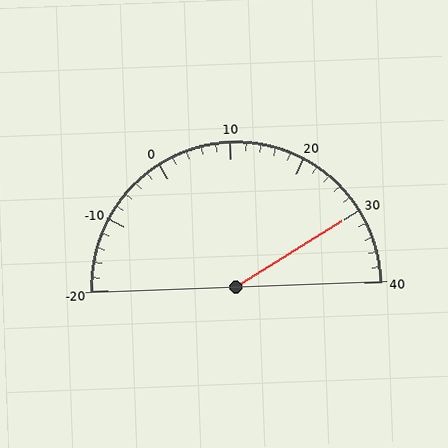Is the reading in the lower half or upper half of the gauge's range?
The reading is in the upper half of the range (-20 to 40).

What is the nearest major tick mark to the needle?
The nearest major tick mark is 30.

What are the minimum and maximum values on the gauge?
The gauge ranges from -20 to 40.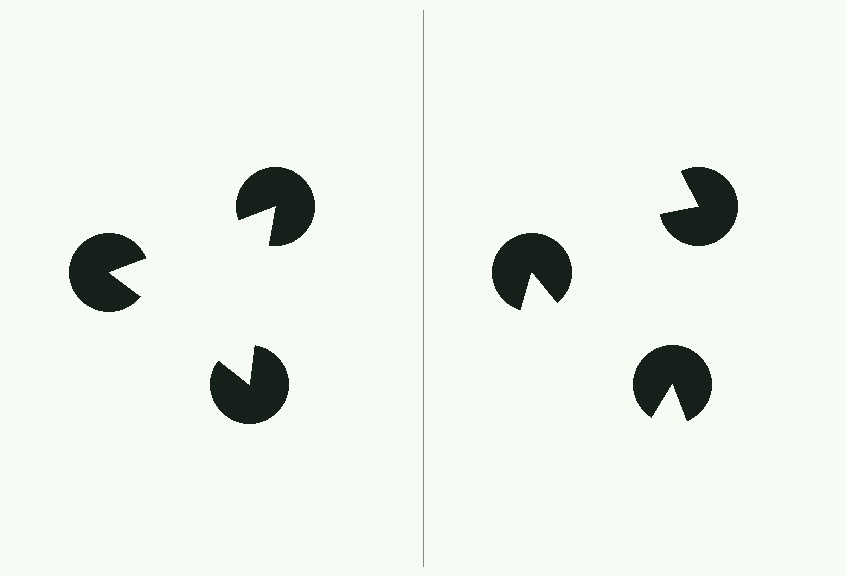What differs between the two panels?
The pac-man discs are positioned identically on both sides; only the wedge orientations differ. On the left they align to a triangle; on the right they are misaligned.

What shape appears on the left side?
An illusory triangle.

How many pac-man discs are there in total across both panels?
6 — 3 on each side.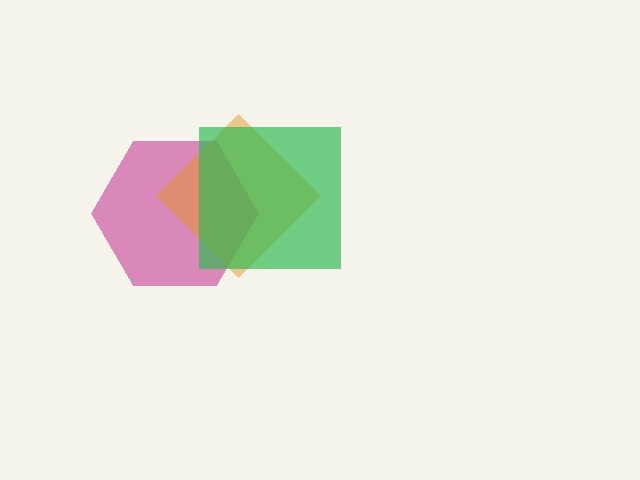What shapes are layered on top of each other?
The layered shapes are: a magenta hexagon, an orange diamond, a green square.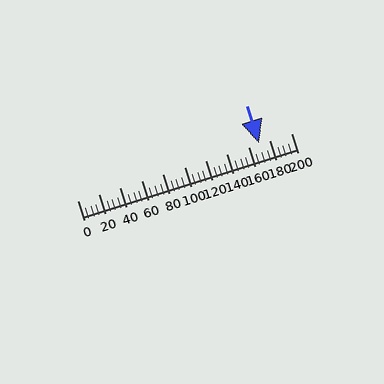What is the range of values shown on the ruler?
The ruler shows values from 0 to 200.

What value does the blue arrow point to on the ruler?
The blue arrow points to approximately 170.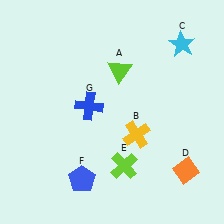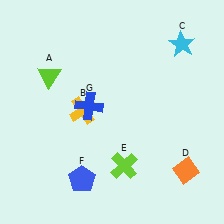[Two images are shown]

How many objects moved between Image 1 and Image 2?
2 objects moved between the two images.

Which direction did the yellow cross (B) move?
The yellow cross (B) moved left.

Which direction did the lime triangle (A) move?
The lime triangle (A) moved left.